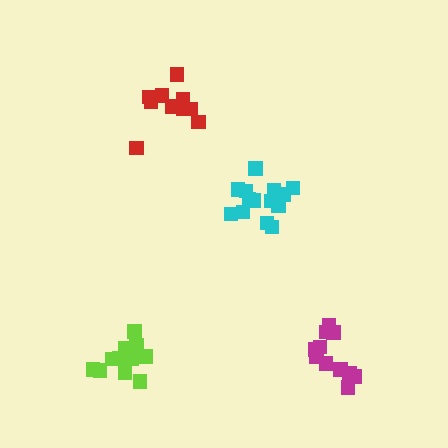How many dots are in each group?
Group 1: 11 dots, Group 2: 11 dots, Group 3: 14 dots, Group 4: 10 dots (46 total).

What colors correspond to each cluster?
The clusters are colored: magenta, lime, cyan, red.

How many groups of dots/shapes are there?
There are 4 groups.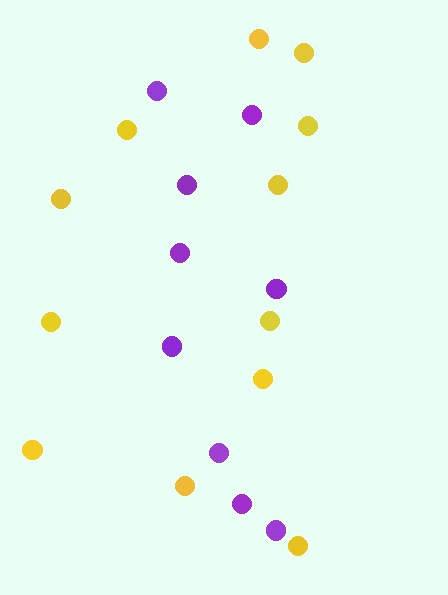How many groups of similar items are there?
There are 2 groups: one group of yellow circles (12) and one group of purple circles (9).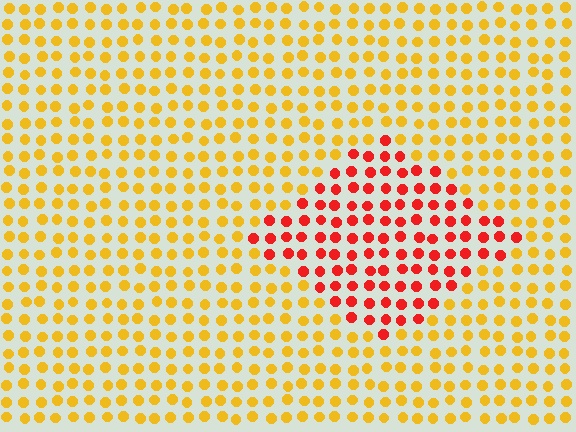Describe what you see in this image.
The image is filled with small yellow elements in a uniform arrangement. A diamond-shaped region is visible where the elements are tinted to a slightly different hue, forming a subtle color boundary.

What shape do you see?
I see a diamond.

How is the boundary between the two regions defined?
The boundary is defined purely by a slight shift in hue (about 46 degrees). Spacing, size, and orientation are identical on both sides.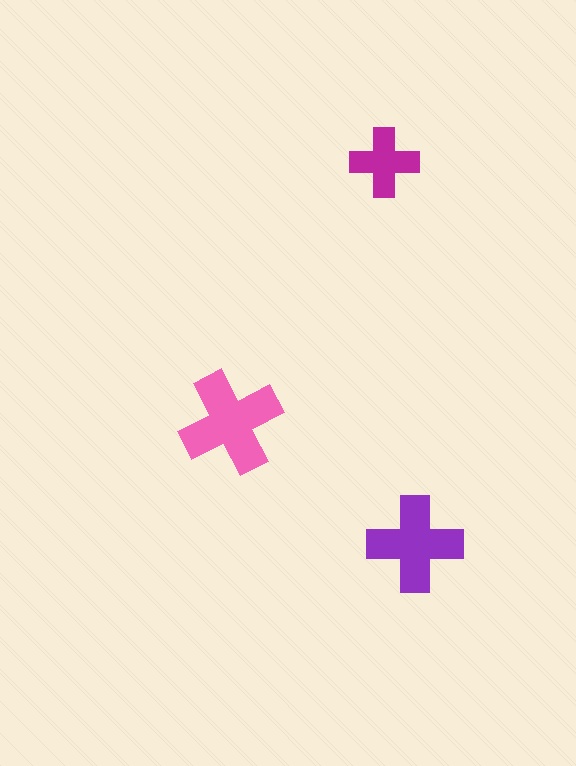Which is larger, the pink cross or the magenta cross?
The pink one.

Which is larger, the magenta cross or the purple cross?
The purple one.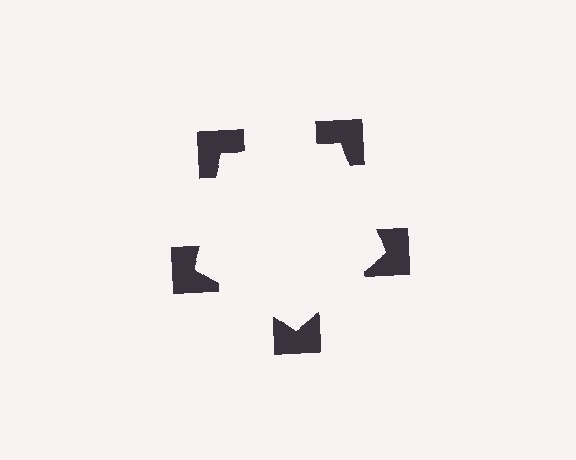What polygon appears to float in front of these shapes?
An illusory pentagon — its edges are inferred from the aligned wedge cuts in the notched squares, not physically drawn.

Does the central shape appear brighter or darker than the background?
It typically appears slightly brighter than the background, even though no actual brightness change is drawn.